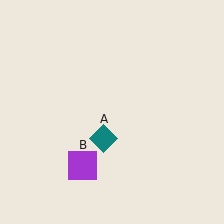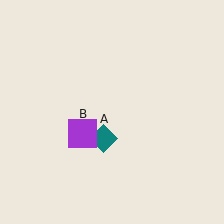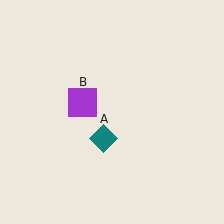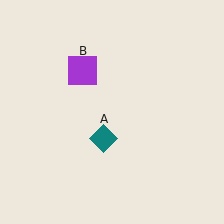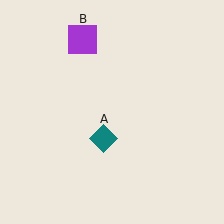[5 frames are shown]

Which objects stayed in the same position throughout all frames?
Teal diamond (object A) remained stationary.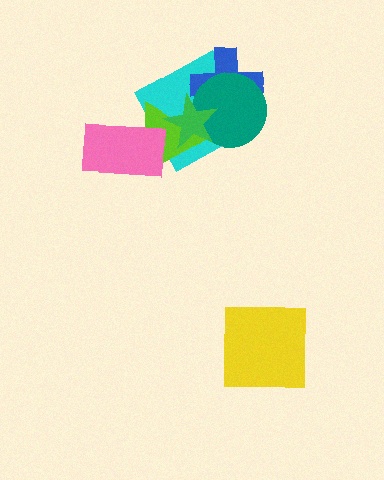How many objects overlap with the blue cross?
3 objects overlap with the blue cross.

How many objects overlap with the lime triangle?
3 objects overlap with the lime triangle.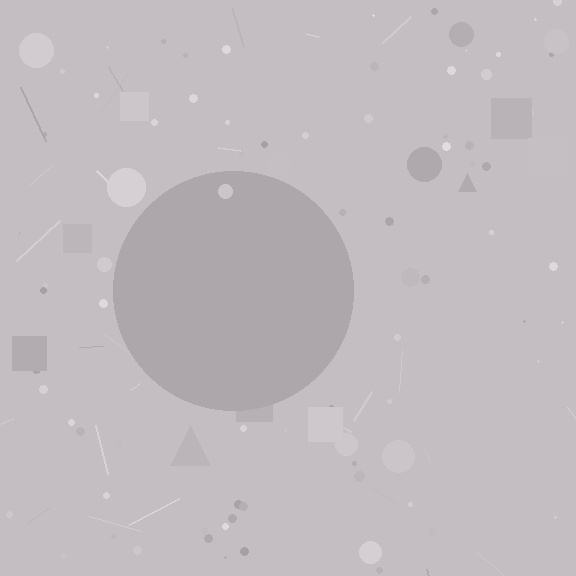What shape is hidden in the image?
A circle is hidden in the image.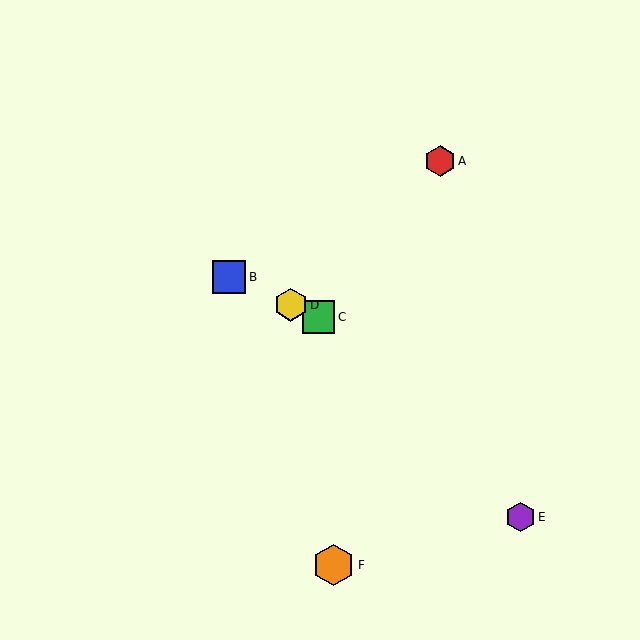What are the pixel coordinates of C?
Object C is at (319, 317).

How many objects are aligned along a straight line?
3 objects (B, C, D) are aligned along a straight line.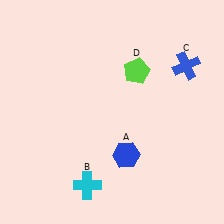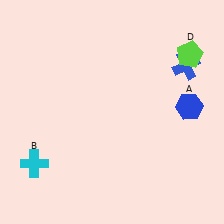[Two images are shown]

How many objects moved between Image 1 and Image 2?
3 objects moved between the two images.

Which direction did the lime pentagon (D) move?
The lime pentagon (D) moved right.